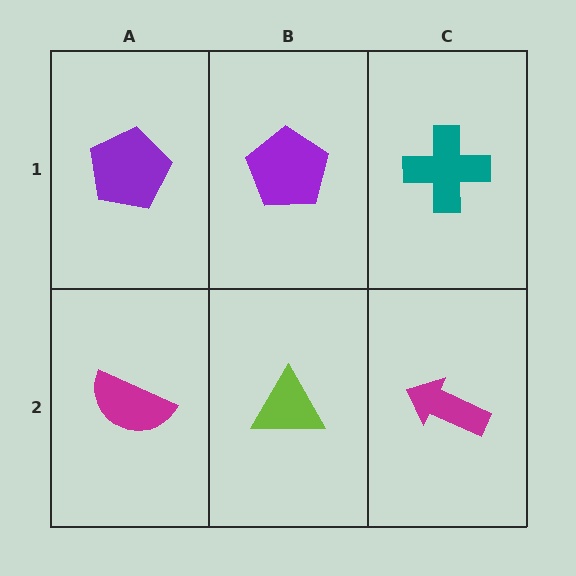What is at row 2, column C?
A magenta arrow.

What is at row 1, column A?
A purple pentagon.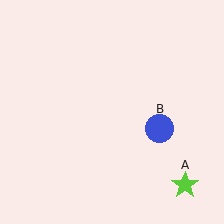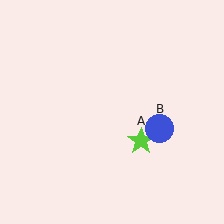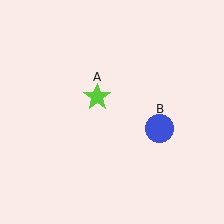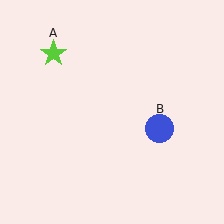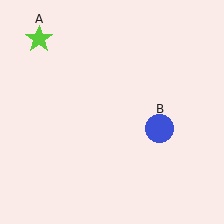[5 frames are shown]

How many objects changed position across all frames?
1 object changed position: lime star (object A).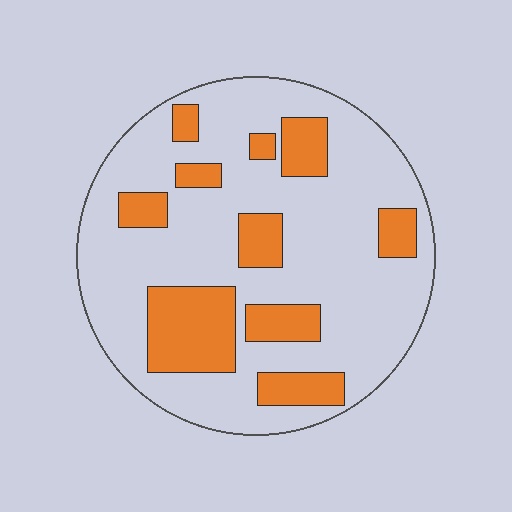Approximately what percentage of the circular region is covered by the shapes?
Approximately 25%.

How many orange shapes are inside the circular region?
10.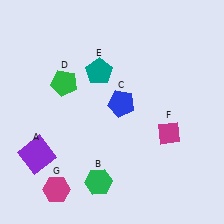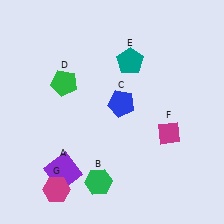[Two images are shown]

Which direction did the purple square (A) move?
The purple square (A) moved right.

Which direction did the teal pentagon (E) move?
The teal pentagon (E) moved right.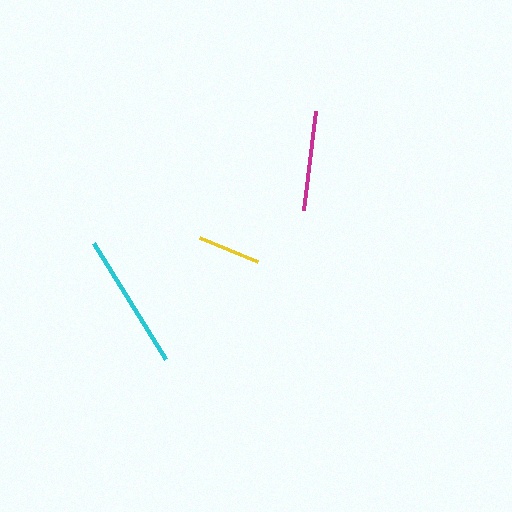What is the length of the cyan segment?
The cyan segment is approximately 136 pixels long.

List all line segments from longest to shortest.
From longest to shortest: cyan, magenta, yellow.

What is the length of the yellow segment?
The yellow segment is approximately 62 pixels long.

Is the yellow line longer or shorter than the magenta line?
The magenta line is longer than the yellow line.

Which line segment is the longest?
The cyan line is the longest at approximately 136 pixels.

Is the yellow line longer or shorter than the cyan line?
The cyan line is longer than the yellow line.